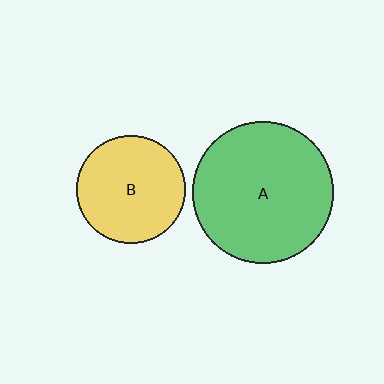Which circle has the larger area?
Circle A (green).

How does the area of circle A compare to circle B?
Approximately 1.7 times.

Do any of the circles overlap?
No, none of the circles overlap.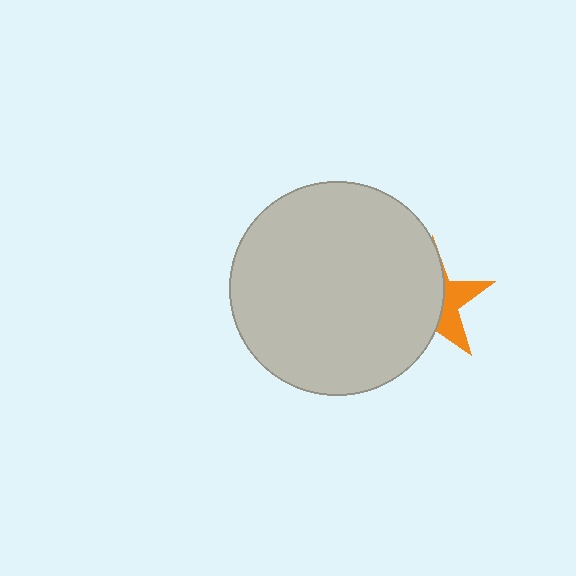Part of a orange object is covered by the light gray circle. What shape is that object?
It is a star.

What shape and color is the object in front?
The object in front is a light gray circle.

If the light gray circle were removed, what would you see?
You would see the complete orange star.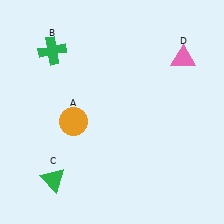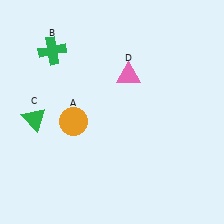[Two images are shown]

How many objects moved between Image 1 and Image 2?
2 objects moved between the two images.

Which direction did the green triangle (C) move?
The green triangle (C) moved up.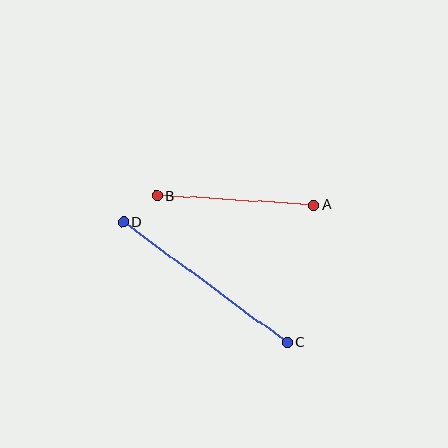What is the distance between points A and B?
The distance is approximately 157 pixels.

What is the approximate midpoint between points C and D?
The midpoint is at approximately (205, 282) pixels.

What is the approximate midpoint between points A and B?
The midpoint is at approximately (235, 200) pixels.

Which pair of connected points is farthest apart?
Points C and D are farthest apart.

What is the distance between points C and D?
The distance is approximately 203 pixels.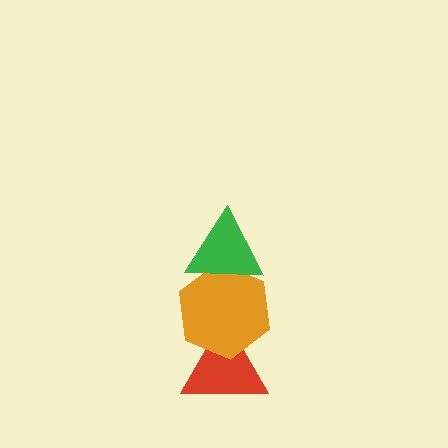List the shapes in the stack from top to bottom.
From top to bottom: the green triangle, the orange hexagon, the red triangle.